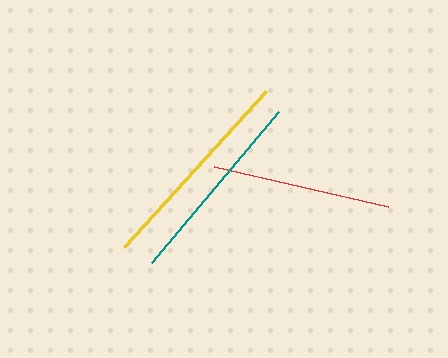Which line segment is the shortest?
The red line is the shortest at approximately 178 pixels.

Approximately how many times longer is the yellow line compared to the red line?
The yellow line is approximately 1.2 times the length of the red line.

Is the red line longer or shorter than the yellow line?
The yellow line is longer than the red line.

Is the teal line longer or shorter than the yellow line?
The yellow line is longer than the teal line.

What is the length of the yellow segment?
The yellow segment is approximately 211 pixels long.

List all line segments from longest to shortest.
From longest to shortest: yellow, teal, red.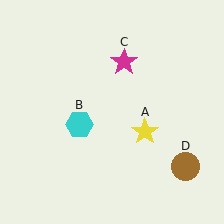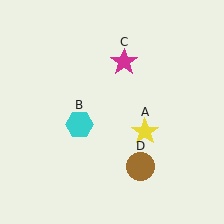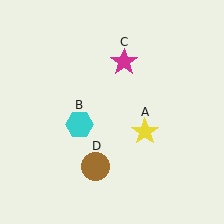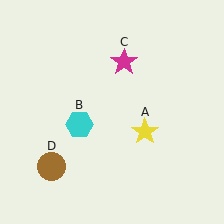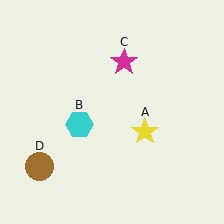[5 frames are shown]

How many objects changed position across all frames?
1 object changed position: brown circle (object D).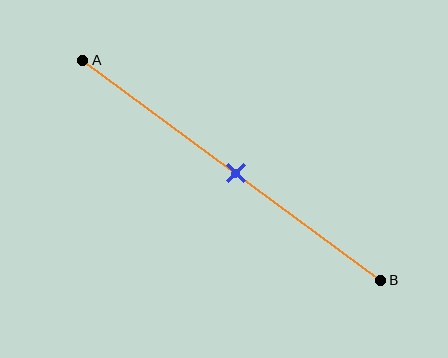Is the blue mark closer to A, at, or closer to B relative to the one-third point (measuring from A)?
The blue mark is closer to point B than the one-third point of segment AB.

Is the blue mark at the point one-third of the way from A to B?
No, the mark is at about 50% from A, not at the 33% one-third point.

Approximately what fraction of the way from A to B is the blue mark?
The blue mark is approximately 50% of the way from A to B.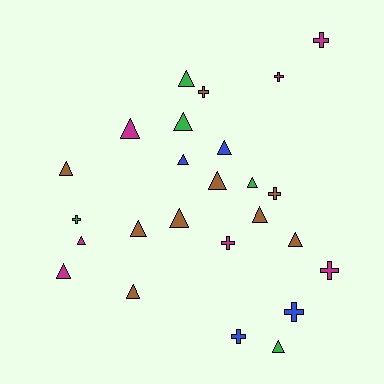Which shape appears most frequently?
Triangle, with 16 objects.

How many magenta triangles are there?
There are 3 magenta triangles.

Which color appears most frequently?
Brown, with 9 objects.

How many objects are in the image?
There are 25 objects.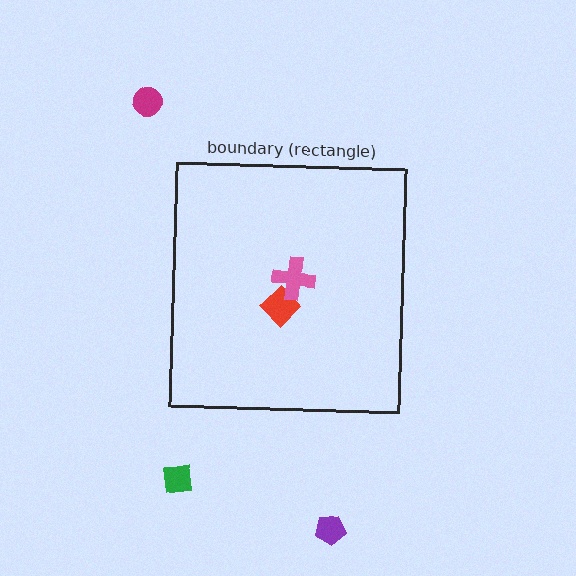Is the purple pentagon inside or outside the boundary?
Outside.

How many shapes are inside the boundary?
2 inside, 3 outside.